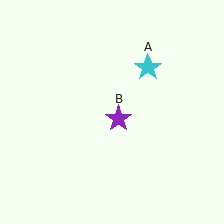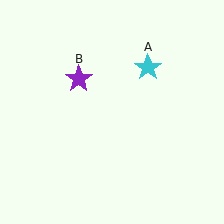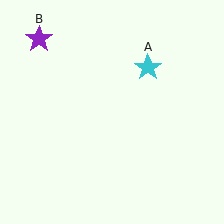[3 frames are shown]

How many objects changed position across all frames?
1 object changed position: purple star (object B).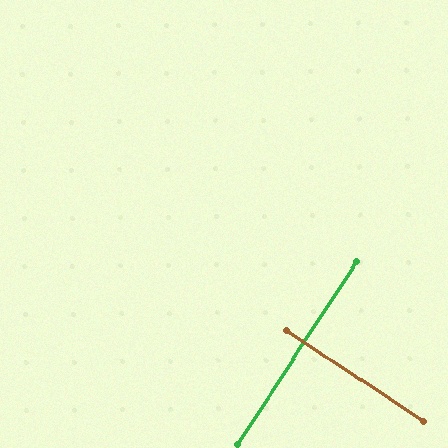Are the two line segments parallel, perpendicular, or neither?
Perpendicular — they meet at approximately 89°.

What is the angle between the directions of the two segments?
Approximately 89 degrees.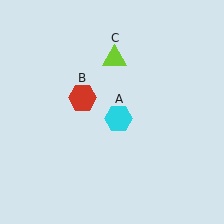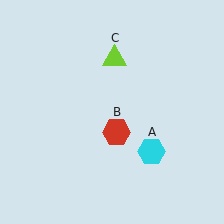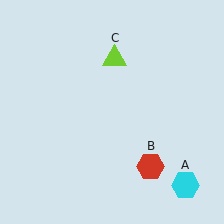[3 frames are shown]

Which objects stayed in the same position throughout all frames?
Lime triangle (object C) remained stationary.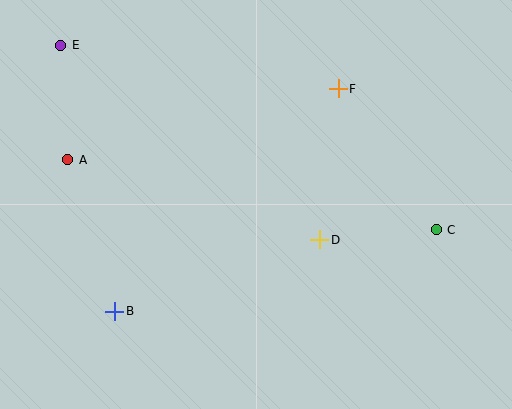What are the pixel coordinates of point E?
Point E is at (61, 45).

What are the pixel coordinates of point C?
Point C is at (436, 230).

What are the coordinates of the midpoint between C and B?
The midpoint between C and B is at (275, 270).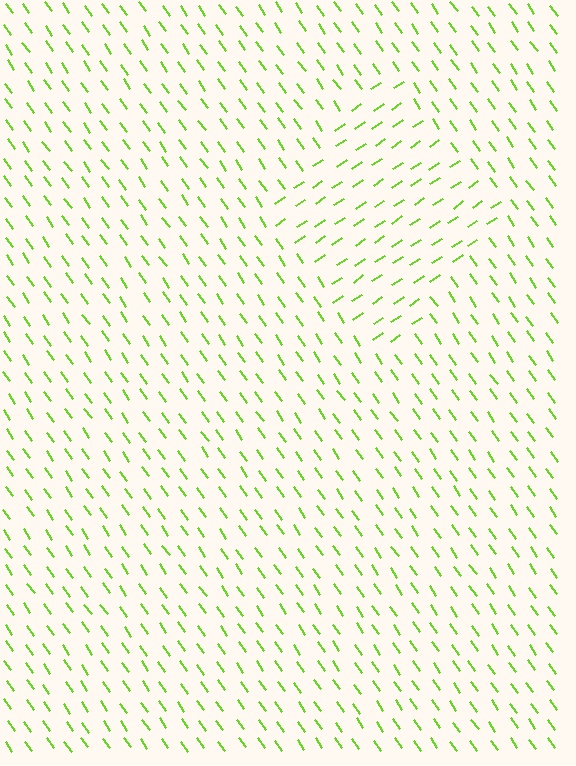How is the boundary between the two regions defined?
The boundary is defined purely by a change in line orientation (approximately 89 degrees difference). All lines are the same color and thickness.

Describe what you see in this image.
The image is filled with small lime line segments. A diamond region in the image has lines oriented differently from the surrounding lines, creating a visible texture boundary.